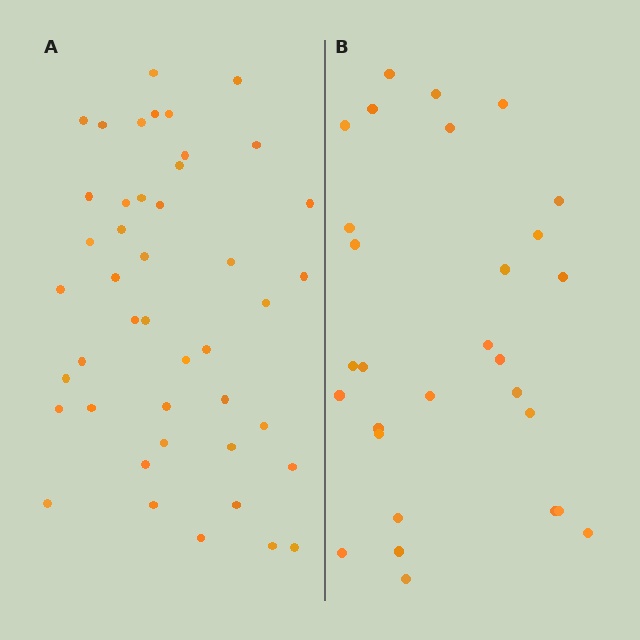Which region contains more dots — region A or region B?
Region A (the left region) has more dots.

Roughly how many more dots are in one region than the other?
Region A has approximately 15 more dots than region B.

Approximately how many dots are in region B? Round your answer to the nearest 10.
About 30 dots. (The exact count is 29, which rounds to 30.)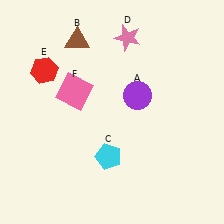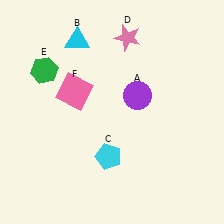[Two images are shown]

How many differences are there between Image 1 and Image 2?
There are 2 differences between the two images.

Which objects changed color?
B changed from brown to cyan. E changed from red to green.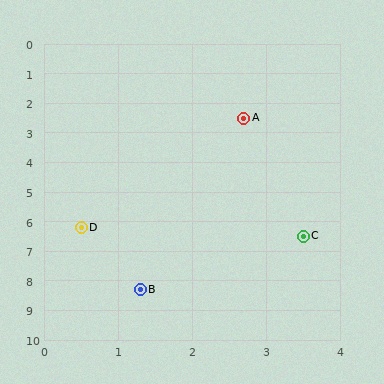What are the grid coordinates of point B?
Point B is at approximately (1.3, 8.3).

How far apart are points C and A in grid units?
Points C and A are about 4.1 grid units apart.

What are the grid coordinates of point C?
Point C is at approximately (3.5, 6.5).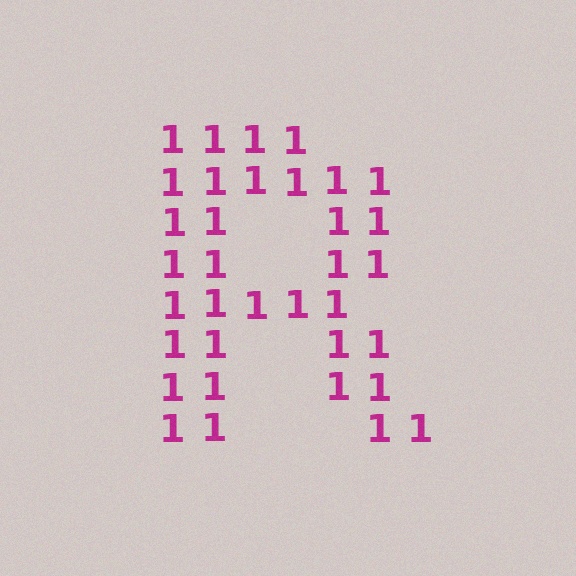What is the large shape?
The large shape is the letter R.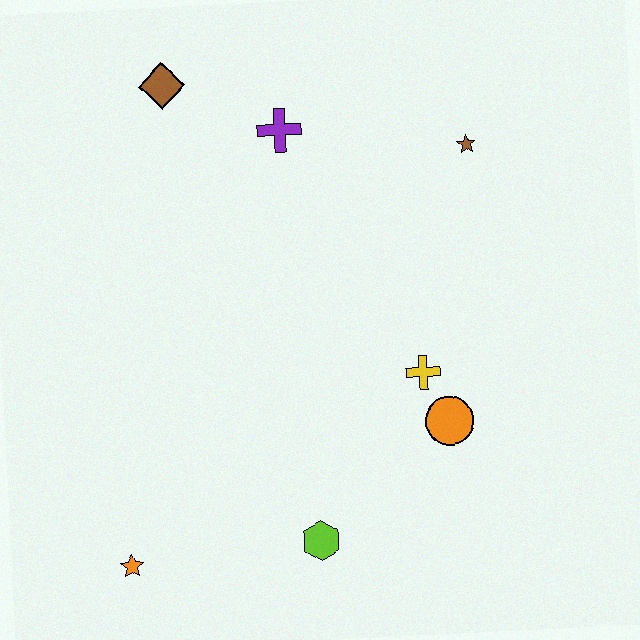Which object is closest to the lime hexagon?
The orange circle is closest to the lime hexagon.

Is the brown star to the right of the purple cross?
Yes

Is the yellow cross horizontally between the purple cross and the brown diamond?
No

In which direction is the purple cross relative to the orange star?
The purple cross is above the orange star.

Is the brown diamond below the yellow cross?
No